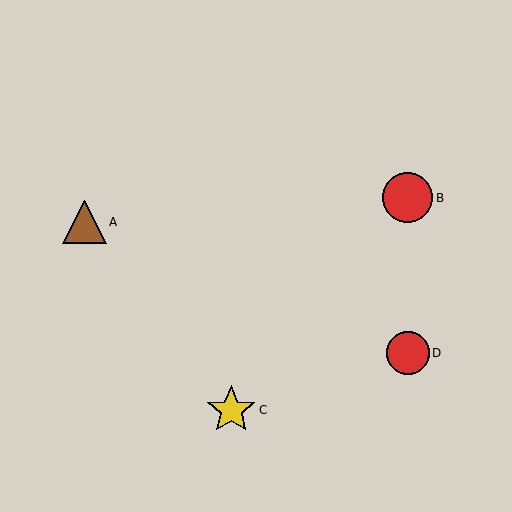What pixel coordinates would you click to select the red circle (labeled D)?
Click at (408, 353) to select the red circle D.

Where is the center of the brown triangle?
The center of the brown triangle is at (84, 222).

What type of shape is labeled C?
Shape C is a yellow star.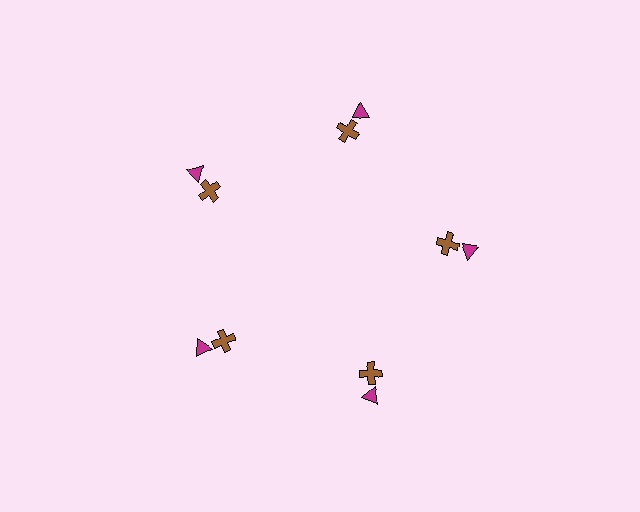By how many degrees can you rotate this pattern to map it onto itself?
The pattern maps onto itself every 72 degrees of rotation.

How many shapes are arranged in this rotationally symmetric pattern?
There are 10 shapes, arranged in 5 groups of 2.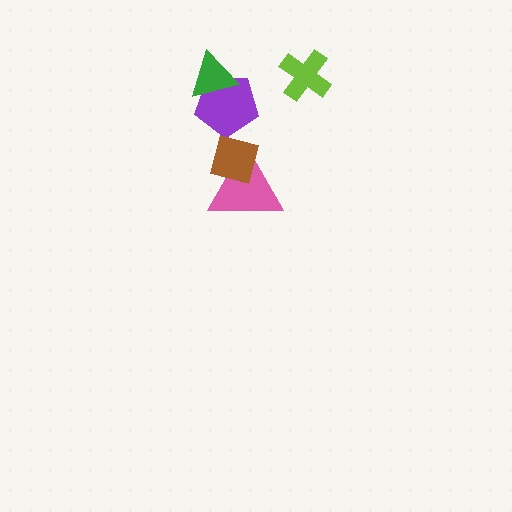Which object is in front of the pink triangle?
The brown diamond is in front of the pink triangle.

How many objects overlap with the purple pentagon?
2 objects overlap with the purple pentagon.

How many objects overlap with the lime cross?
0 objects overlap with the lime cross.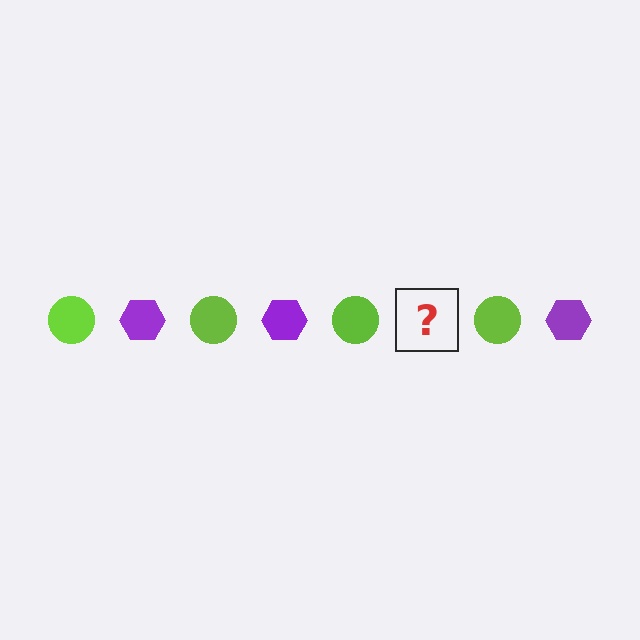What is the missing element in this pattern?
The missing element is a purple hexagon.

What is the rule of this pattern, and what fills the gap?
The rule is that the pattern alternates between lime circle and purple hexagon. The gap should be filled with a purple hexagon.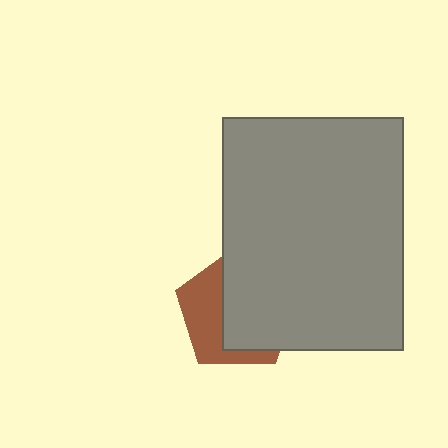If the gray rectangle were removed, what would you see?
You would see the complete brown pentagon.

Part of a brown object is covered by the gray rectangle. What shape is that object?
It is a pentagon.